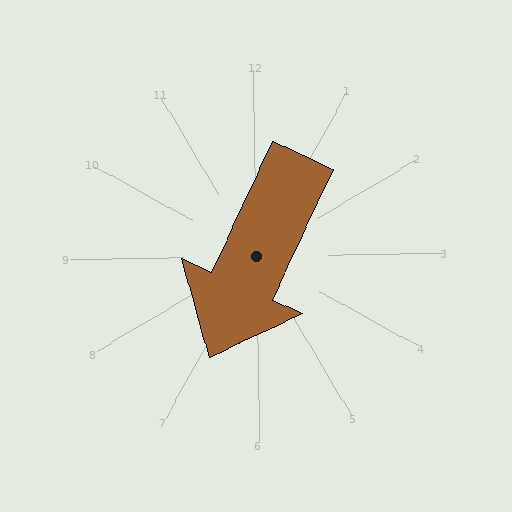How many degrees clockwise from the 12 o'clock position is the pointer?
Approximately 206 degrees.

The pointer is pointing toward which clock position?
Roughly 7 o'clock.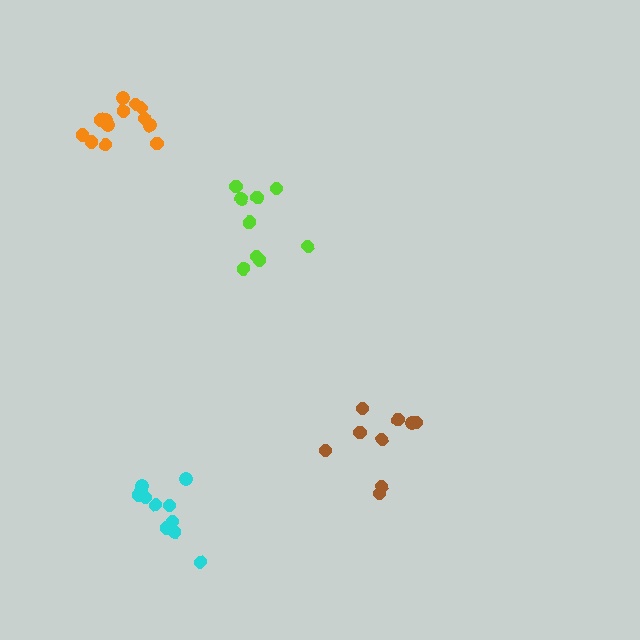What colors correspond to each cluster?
The clusters are colored: lime, cyan, brown, orange.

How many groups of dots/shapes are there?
There are 4 groups.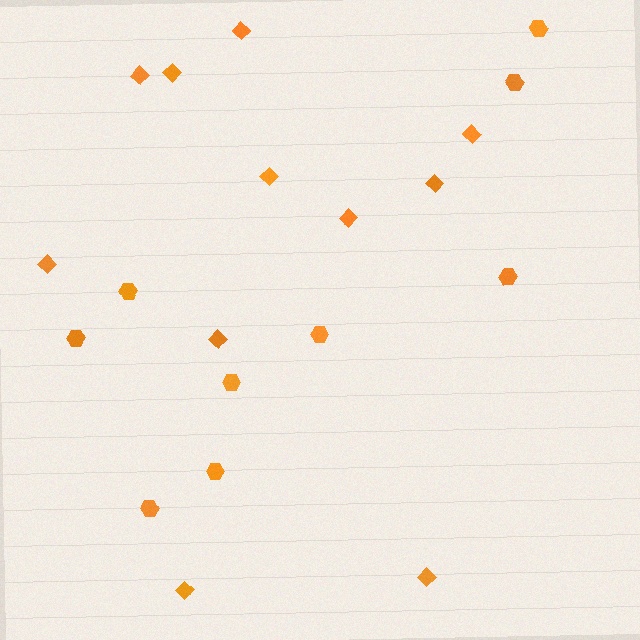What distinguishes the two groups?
There are 2 groups: one group of hexagons (9) and one group of diamonds (11).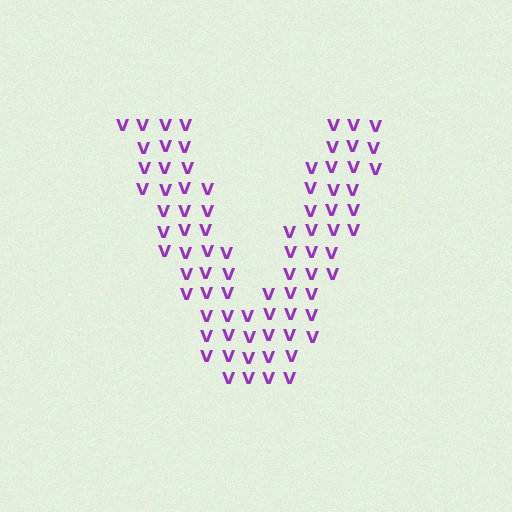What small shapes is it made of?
It is made of small letter V's.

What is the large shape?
The large shape is the letter V.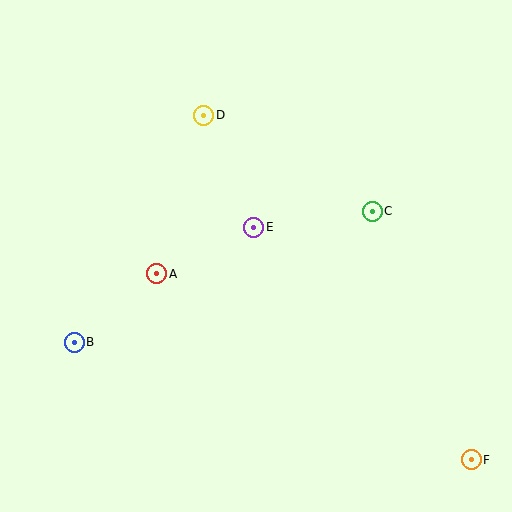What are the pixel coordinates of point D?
Point D is at (204, 115).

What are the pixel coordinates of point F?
Point F is at (471, 460).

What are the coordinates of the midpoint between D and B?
The midpoint between D and B is at (139, 229).